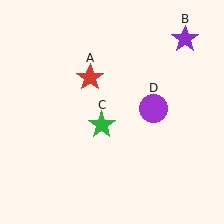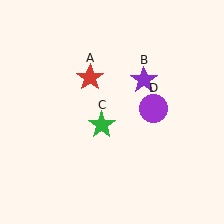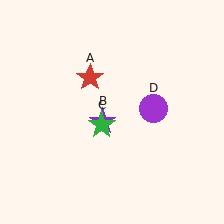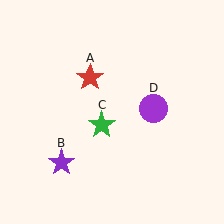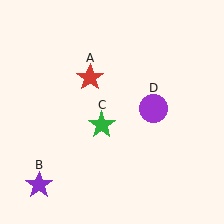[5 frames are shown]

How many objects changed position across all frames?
1 object changed position: purple star (object B).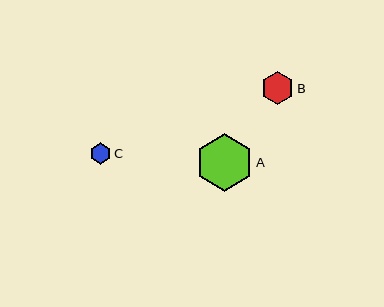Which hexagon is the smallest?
Hexagon C is the smallest with a size of approximately 21 pixels.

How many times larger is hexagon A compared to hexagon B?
Hexagon A is approximately 1.8 times the size of hexagon B.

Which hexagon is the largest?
Hexagon A is the largest with a size of approximately 57 pixels.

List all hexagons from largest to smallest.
From largest to smallest: A, B, C.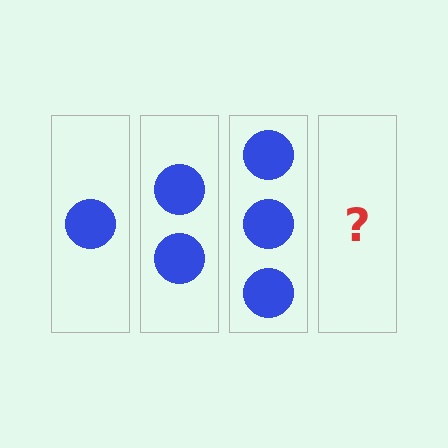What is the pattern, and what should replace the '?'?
The pattern is that each step adds one more circle. The '?' should be 4 circles.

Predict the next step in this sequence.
The next step is 4 circles.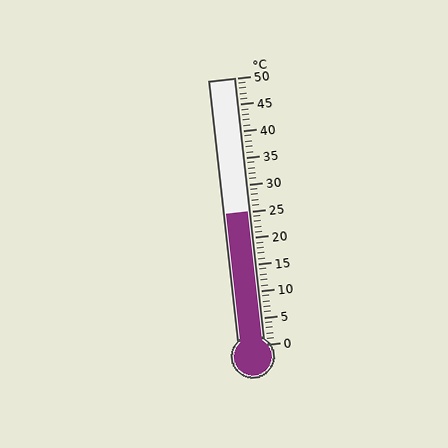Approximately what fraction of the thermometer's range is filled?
The thermometer is filled to approximately 50% of its range.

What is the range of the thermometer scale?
The thermometer scale ranges from 0°C to 50°C.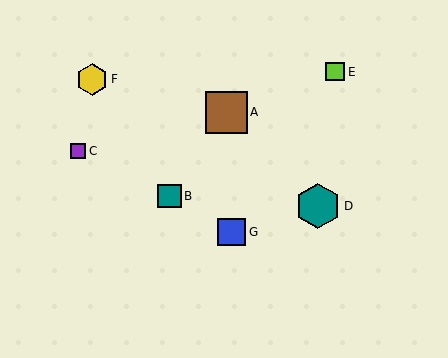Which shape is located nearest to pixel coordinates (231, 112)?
The brown square (labeled A) at (226, 112) is nearest to that location.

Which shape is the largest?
The teal hexagon (labeled D) is the largest.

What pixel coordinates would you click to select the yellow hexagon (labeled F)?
Click at (92, 79) to select the yellow hexagon F.